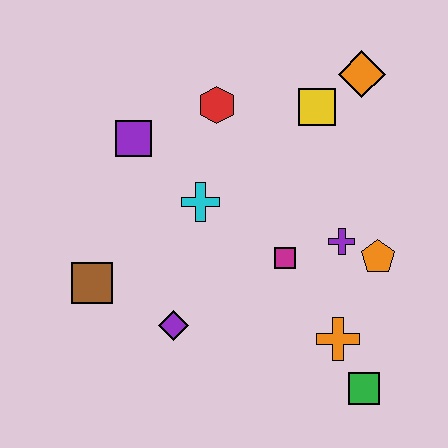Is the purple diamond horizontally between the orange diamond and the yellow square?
No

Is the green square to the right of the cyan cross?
Yes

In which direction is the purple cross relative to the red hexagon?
The purple cross is below the red hexagon.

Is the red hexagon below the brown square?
No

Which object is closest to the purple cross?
The orange pentagon is closest to the purple cross.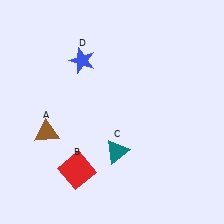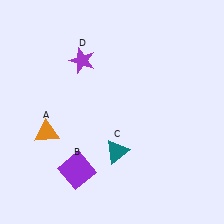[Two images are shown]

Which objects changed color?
A changed from brown to orange. B changed from red to purple. D changed from blue to purple.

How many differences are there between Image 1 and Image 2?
There are 3 differences between the two images.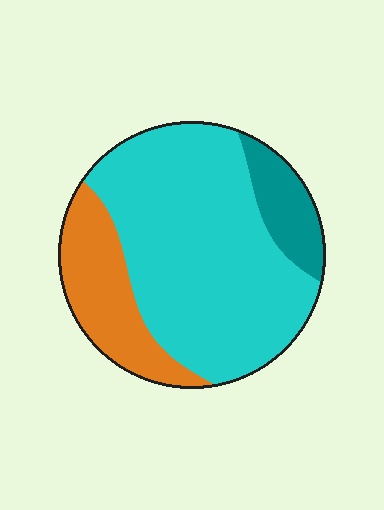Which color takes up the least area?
Teal, at roughly 10%.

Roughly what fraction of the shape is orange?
Orange takes up less than a quarter of the shape.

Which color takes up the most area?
Cyan, at roughly 65%.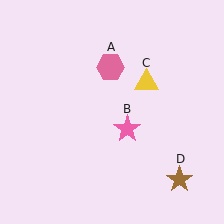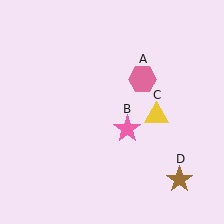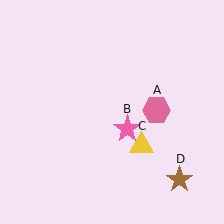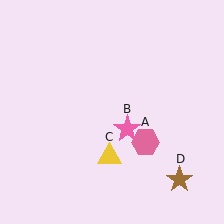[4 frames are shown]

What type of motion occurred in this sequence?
The pink hexagon (object A), yellow triangle (object C) rotated clockwise around the center of the scene.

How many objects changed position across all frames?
2 objects changed position: pink hexagon (object A), yellow triangle (object C).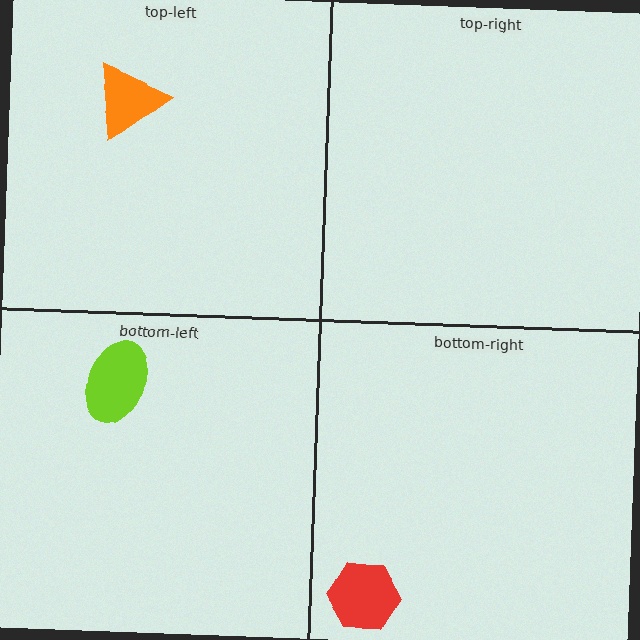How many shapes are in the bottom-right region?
1.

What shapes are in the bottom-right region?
The red hexagon.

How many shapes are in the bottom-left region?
1.